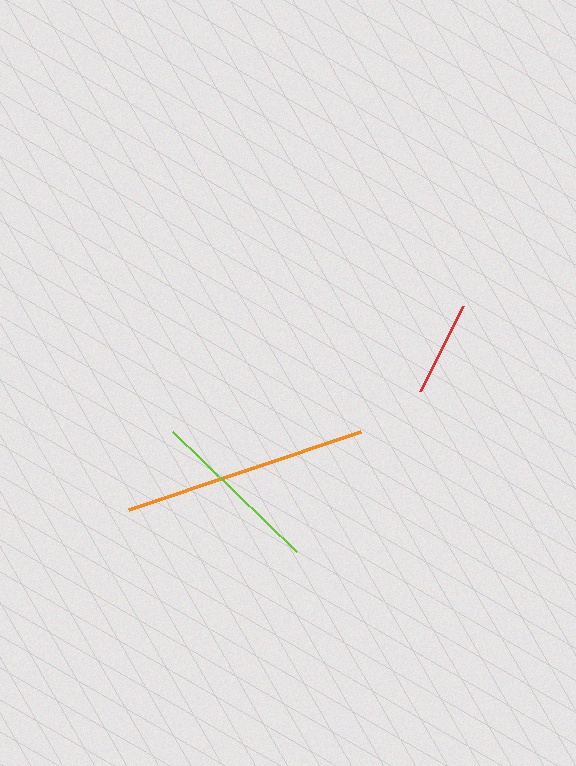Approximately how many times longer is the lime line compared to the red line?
The lime line is approximately 1.8 times the length of the red line.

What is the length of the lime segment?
The lime segment is approximately 173 pixels long.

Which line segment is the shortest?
The red line is the shortest at approximately 95 pixels.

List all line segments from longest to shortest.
From longest to shortest: orange, lime, red.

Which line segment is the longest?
The orange line is the longest at approximately 245 pixels.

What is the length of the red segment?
The red segment is approximately 95 pixels long.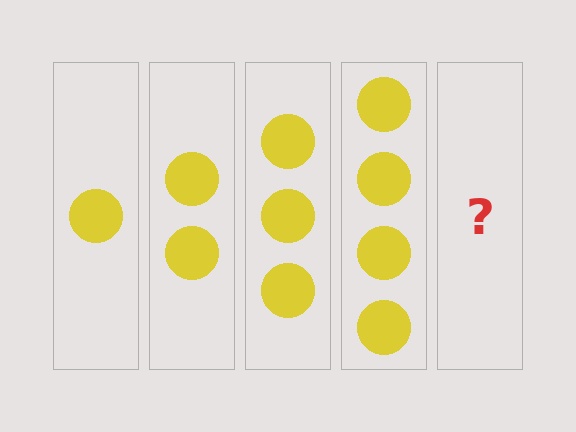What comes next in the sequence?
The next element should be 5 circles.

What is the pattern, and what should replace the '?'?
The pattern is that each step adds one more circle. The '?' should be 5 circles.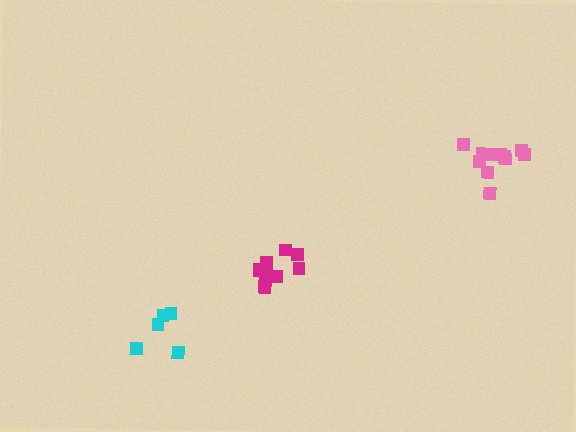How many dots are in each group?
Group 1: 11 dots, Group 2: 10 dots, Group 3: 5 dots (26 total).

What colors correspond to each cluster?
The clusters are colored: pink, magenta, cyan.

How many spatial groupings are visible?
There are 3 spatial groupings.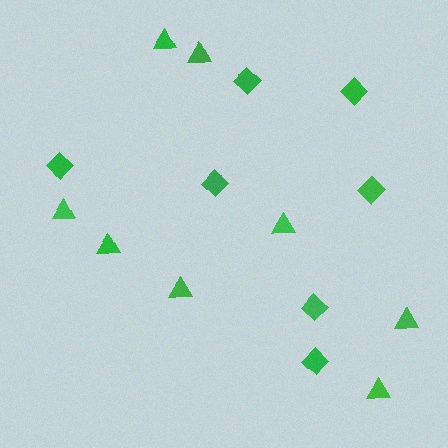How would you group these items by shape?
There are 2 groups: one group of diamonds (7) and one group of triangles (8).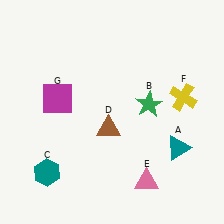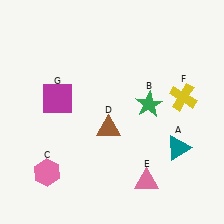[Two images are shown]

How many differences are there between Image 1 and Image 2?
There is 1 difference between the two images.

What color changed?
The hexagon (C) changed from teal in Image 1 to pink in Image 2.